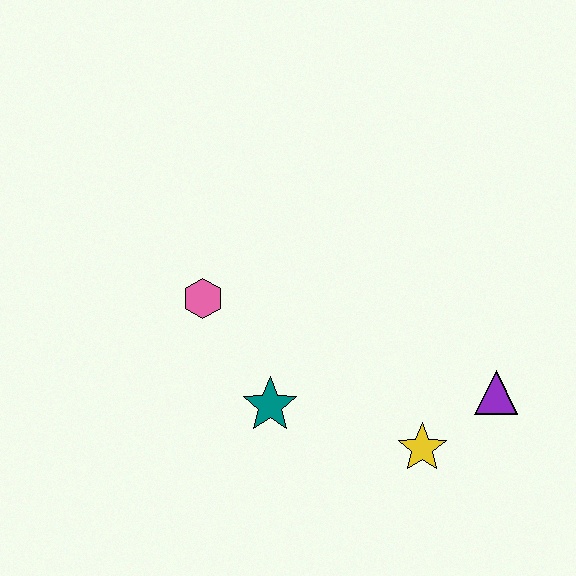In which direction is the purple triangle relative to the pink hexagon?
The purple triangle is to the right of the pink hexagon.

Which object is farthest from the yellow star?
The pink hexagon is farthest from the yellow star.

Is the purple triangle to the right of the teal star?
Yes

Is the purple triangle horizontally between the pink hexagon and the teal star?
No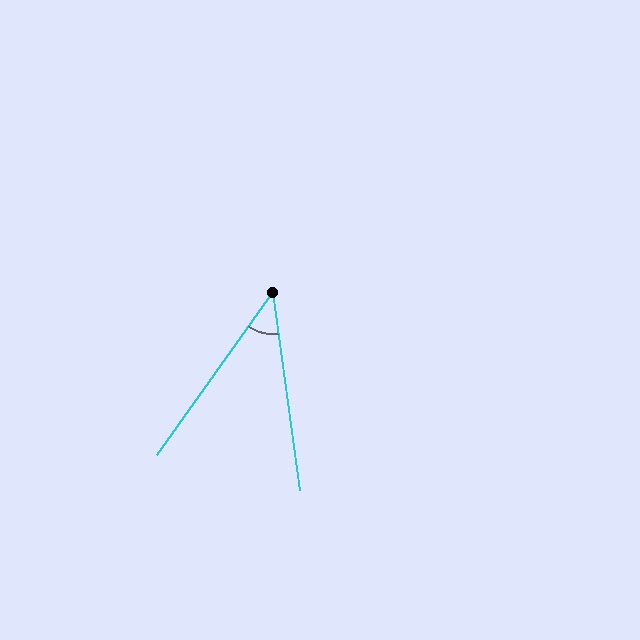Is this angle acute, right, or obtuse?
It is acute.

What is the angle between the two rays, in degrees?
Approximately 43 degrees.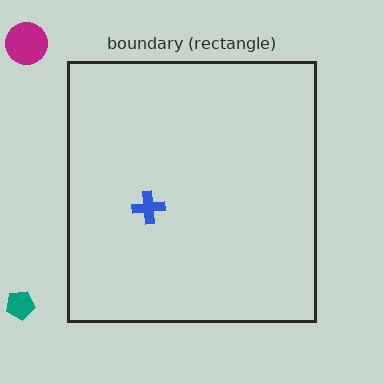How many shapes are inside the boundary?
1 inside, 2 outside.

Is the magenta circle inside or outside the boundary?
Outside.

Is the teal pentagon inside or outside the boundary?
Outside.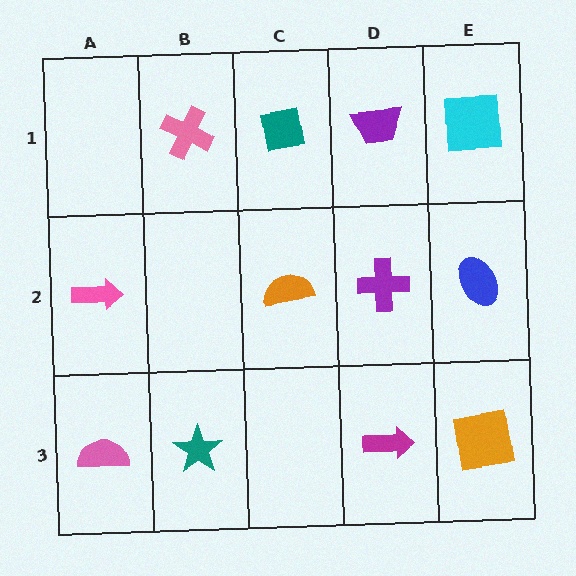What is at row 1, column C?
A teal square.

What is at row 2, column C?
An orange semicircle.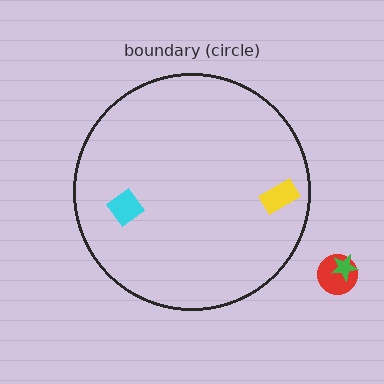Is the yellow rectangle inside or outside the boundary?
Inside.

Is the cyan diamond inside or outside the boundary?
Inside.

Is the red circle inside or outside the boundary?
Outside.